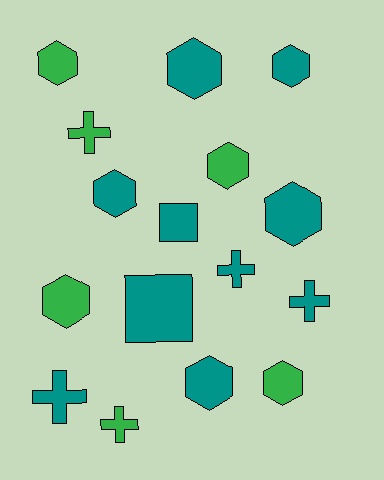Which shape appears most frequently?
Hexagon, with 9 objects.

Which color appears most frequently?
Teal, with 10 objects.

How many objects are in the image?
There are 16 objects.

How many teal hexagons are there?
There are 5 teal hexagons.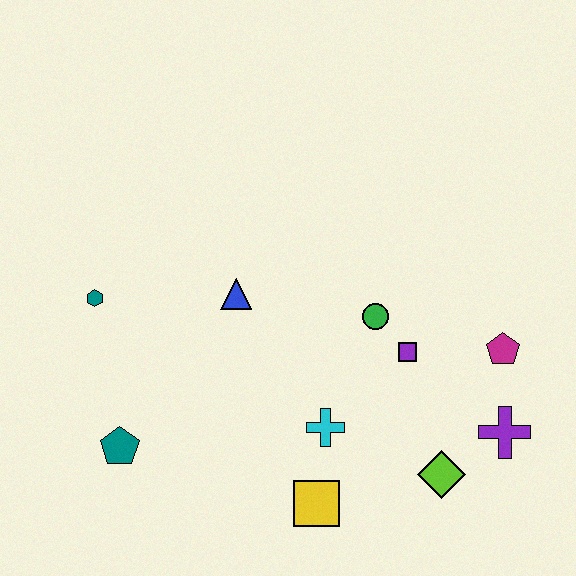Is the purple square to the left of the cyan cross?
No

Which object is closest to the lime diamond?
The purple cross is closest to the lime diamond.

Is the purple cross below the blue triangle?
Yes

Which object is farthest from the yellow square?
The teal hexagon is farthest from the yellow square.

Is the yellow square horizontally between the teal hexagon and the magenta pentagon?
Yes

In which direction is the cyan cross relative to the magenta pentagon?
The cyan cross is to the left of the magenta pentagon.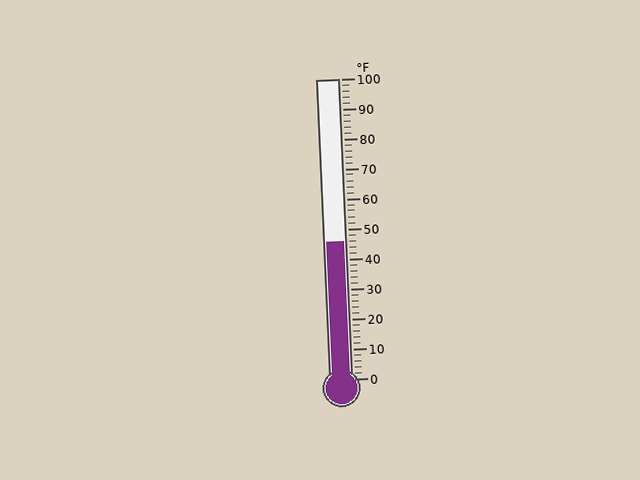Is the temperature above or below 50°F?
The temperature is below 50°F.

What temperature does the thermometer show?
The thermometer shows approximately 46°F.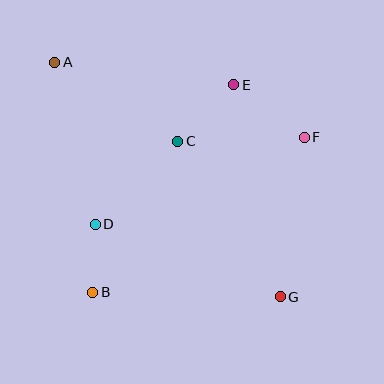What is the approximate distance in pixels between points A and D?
The distance between A and D is approximately 167 pixels.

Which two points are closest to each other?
Points B and D are closest to each other.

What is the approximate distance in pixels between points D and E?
The distance between D and E is approximately 197 pixels.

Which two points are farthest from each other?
Points A and G are farthest from each other.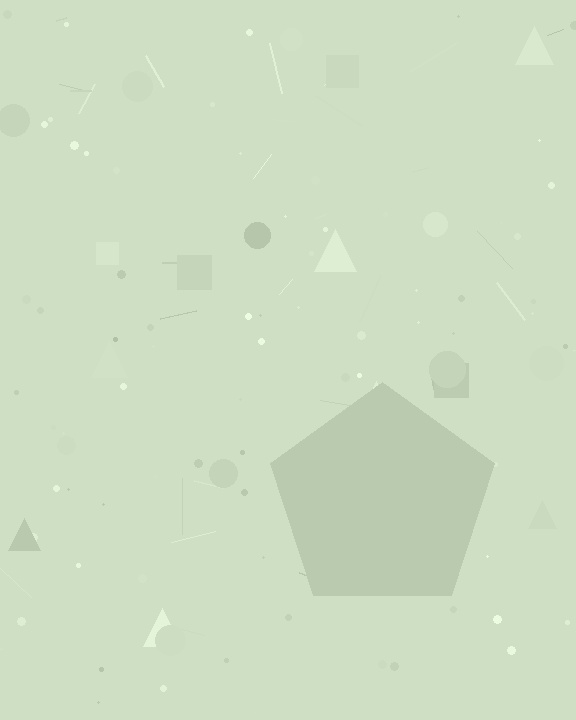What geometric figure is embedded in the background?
A pentagon is embedded in the background.